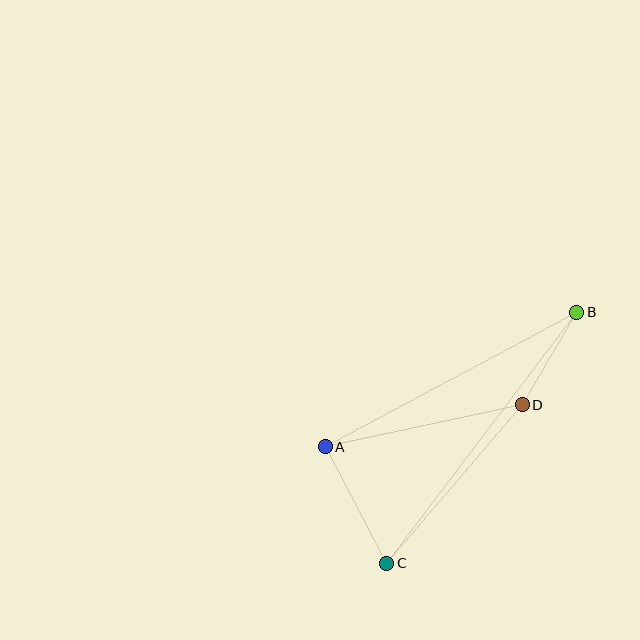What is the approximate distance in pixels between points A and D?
The distance between A and D is approximately 201 pixels.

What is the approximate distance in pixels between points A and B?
The distance between A and B is approximately 285 pixels.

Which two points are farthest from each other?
Points B and C are farthest from each other.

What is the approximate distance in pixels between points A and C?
The distance between A and C is approximately 132 pixels.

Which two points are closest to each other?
Points B and D are closest to each other.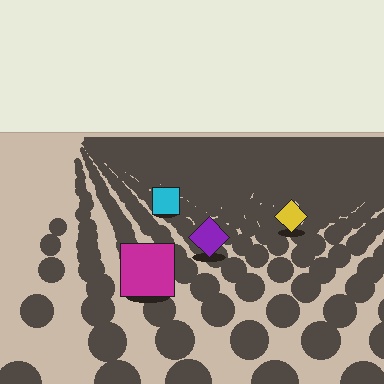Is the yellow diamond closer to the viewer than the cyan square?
Yes. The yellow diamond is closer — you can tell from the texture gradient: the ground texture is coarser near it.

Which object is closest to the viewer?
The magenta square is closest. The texture marks near it are larger and more spread out.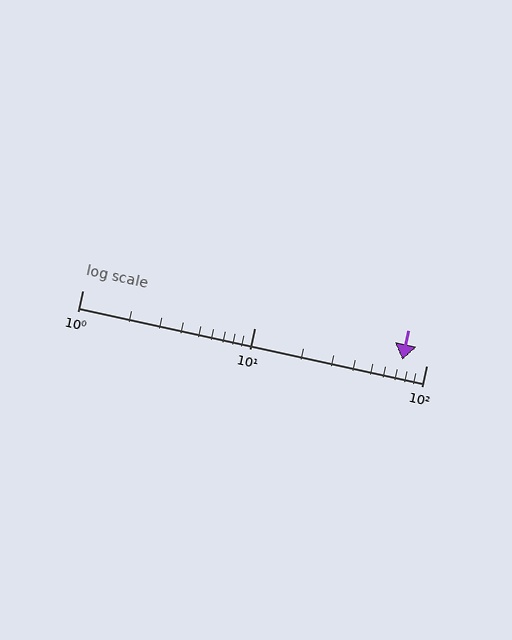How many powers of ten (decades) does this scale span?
The scale spans 2 decades, from 1 to 100.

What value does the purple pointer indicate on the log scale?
The pointer indicates approximately 73.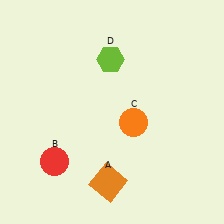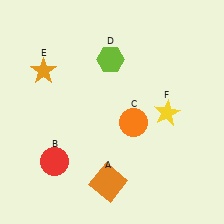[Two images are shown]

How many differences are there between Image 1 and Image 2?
There are 2 differences between the two images.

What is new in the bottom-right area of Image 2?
A yellow star (F) was added in the bottom-right area of Image 2.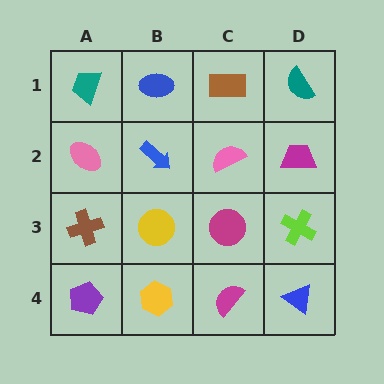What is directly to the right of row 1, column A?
A blue ellipse.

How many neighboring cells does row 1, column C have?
3.